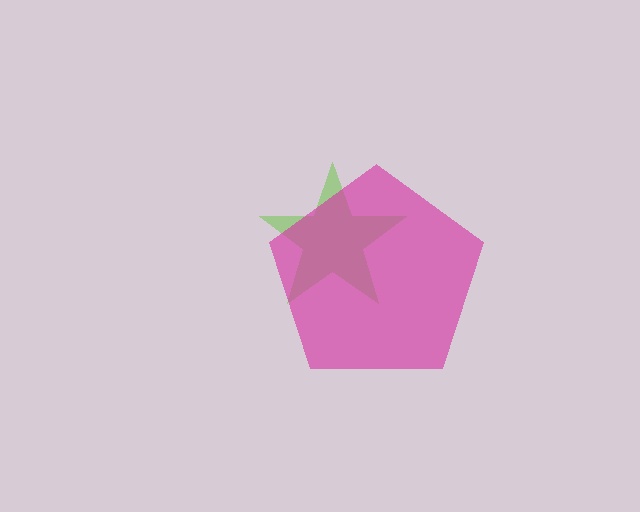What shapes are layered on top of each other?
The layered shapes are: a lime star, a magenta pentagon.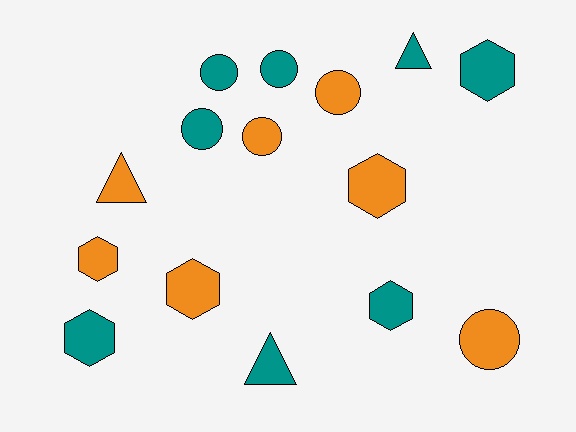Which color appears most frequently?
Teal, with 8 objects.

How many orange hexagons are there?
There are 3 orange hexagons.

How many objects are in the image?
There are 15 objects.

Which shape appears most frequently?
Hexagon, with 6 objects.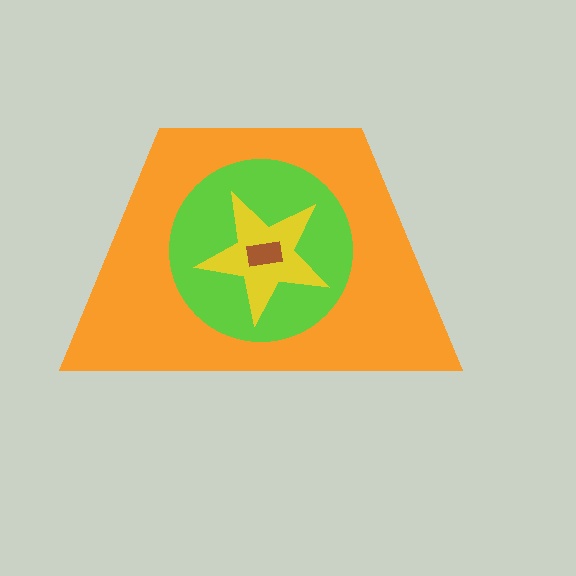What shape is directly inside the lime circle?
The yellow star.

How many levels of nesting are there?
4.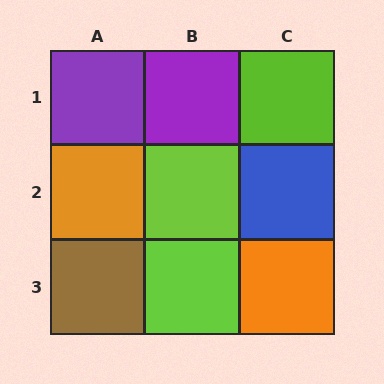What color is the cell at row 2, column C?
Blue.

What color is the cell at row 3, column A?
Brown.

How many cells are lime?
3 cells are lime.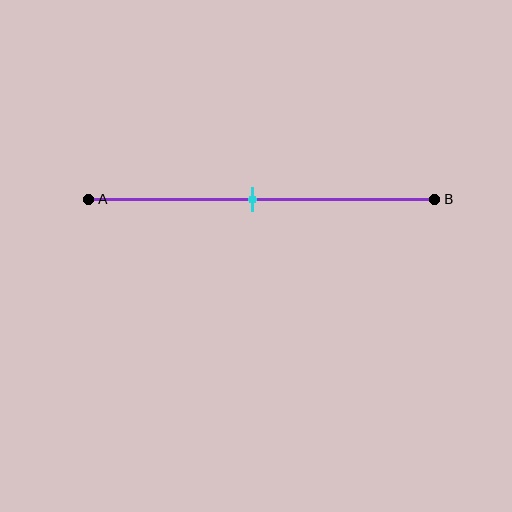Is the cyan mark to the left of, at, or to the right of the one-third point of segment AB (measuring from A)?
The cyan mark is to the right of the one-third point of segment AB.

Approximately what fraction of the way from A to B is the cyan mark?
The cyan mark is approximately 45% of the way from A to B.